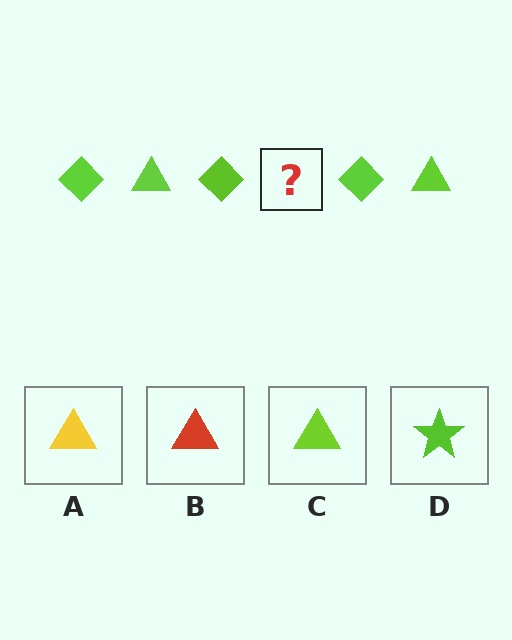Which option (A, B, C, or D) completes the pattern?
C.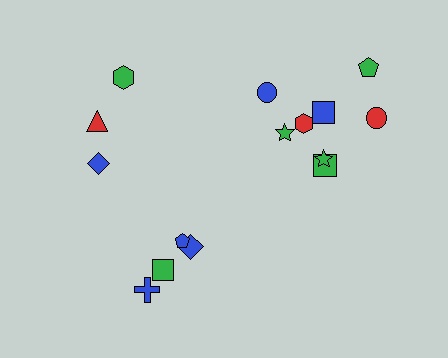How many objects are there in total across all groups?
There are 15 objects.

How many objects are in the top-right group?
There are 8 objects.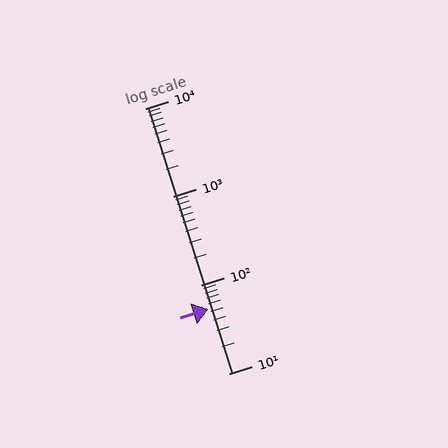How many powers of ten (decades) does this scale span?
The scale spans 3 decades, from 10 to 10000.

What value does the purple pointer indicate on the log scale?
The pointer indicates approximately 54.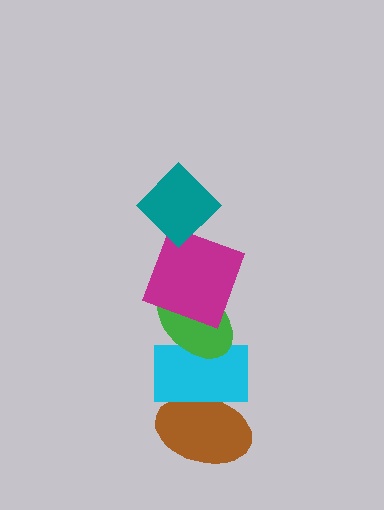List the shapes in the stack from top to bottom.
From top to bottom: the teal diamond, the magenta square, the green ellipse, the cyan rectangle, the brown ellipse.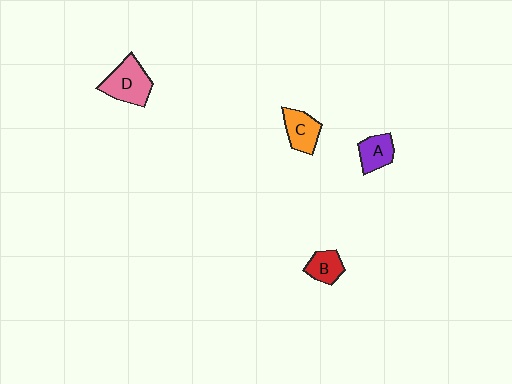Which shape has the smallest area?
Shape B (red).